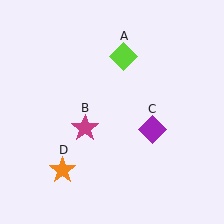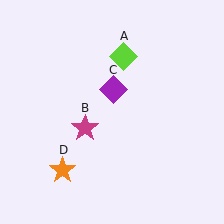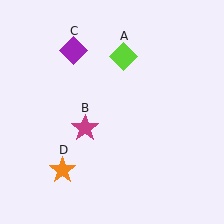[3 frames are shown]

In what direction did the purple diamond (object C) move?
The purple diamond (object C) moved up and to the left.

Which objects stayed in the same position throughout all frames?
Lime diamond (object A) and magenta star (object B) and orange star (object D) remained stationary.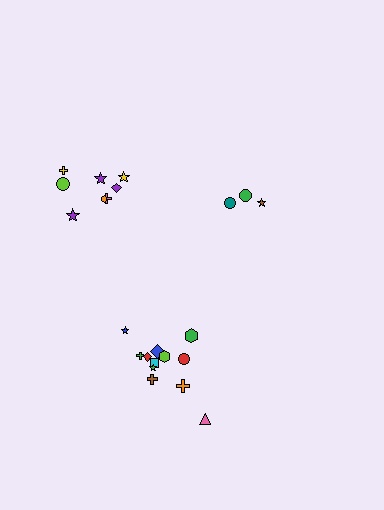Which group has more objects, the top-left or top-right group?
The top-left group.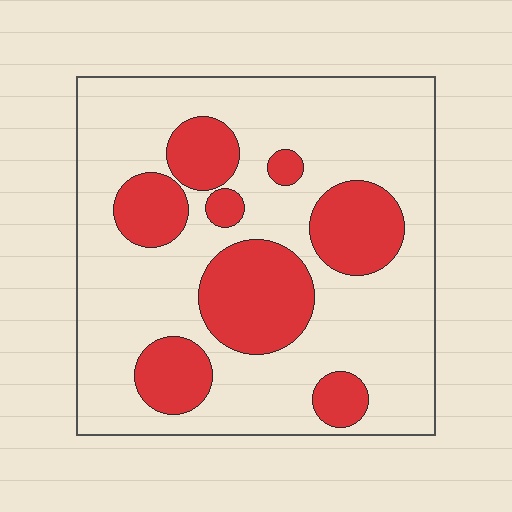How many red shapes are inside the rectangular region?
8.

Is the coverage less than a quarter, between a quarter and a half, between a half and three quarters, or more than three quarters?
Between a quarter and a half.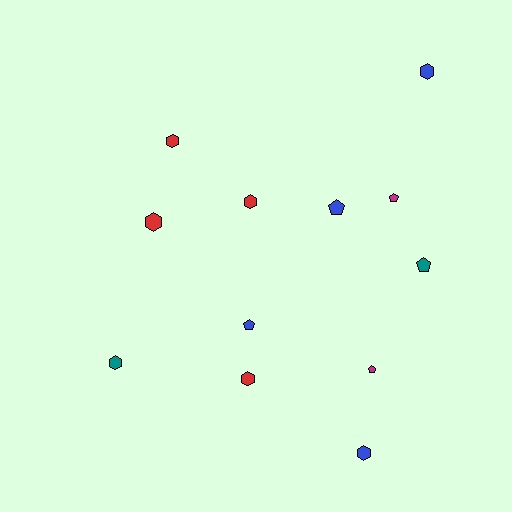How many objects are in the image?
There are 12 objects.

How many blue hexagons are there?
There are 2 blue hexagons.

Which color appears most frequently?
Blue, with 4 objects.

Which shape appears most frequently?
Hexagon, with 7 objects.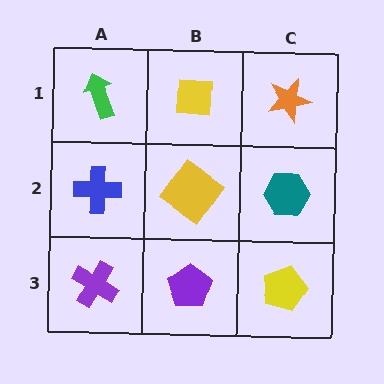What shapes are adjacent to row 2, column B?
A yellow square (row 1, column B), a purple pentagon (row 3, column B), a blue cross (row 2, column A), a teal hexagon (row 2, column C).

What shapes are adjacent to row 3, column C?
A teal hexagon (row 2, column C), a purple pentagon (row 3, column B).